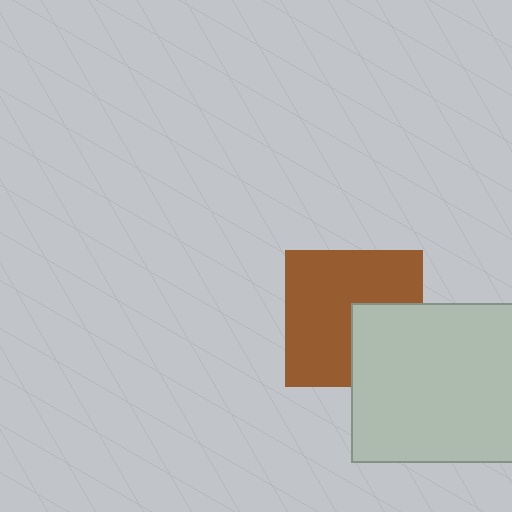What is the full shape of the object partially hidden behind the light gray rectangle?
The partially hidden object is a brown square.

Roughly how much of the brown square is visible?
Most of it is visible (roughly 68%).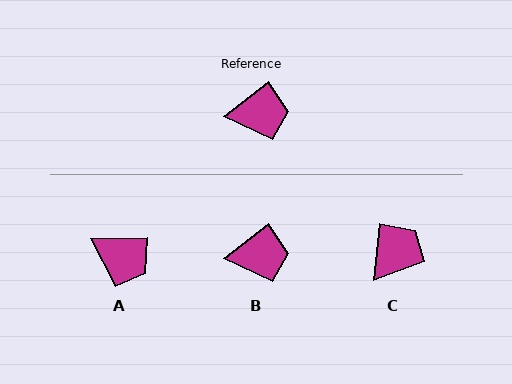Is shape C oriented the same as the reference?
No, it is off by about 46 degrees.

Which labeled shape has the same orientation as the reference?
B.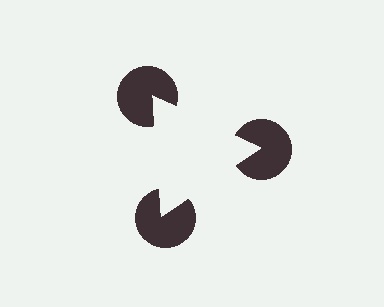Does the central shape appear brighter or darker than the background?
It typically appears slightly brighter than the background, even though no actual brightness change is drawn.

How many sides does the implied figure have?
3 sides.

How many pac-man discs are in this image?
There are 3 — one at each vertex of the illusory triangle.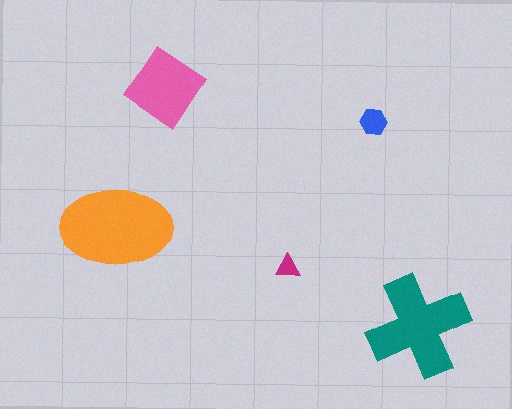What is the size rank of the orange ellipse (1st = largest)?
1st.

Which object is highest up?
The pink diamond is topmost.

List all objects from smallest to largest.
The magenta triangle, the blue hexagon, the pink diamond, the teal cross, the orange ellipse.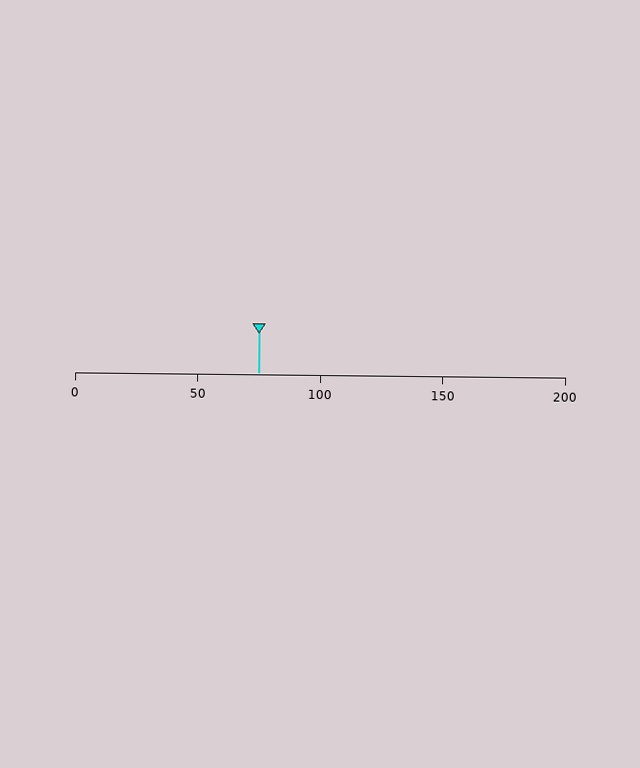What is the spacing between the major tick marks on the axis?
The major ticks are spaced 50 apart.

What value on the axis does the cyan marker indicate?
The marker indicates approximately 75.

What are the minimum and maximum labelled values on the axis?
The axis runs from 0 to 200.